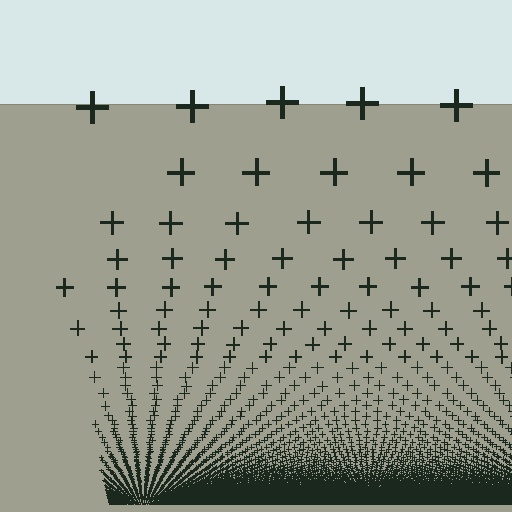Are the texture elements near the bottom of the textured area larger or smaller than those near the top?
Smaller. The gradient is inverted — elements near the bottom are smaller and denser.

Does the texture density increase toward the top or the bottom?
Density increases toward the bottom.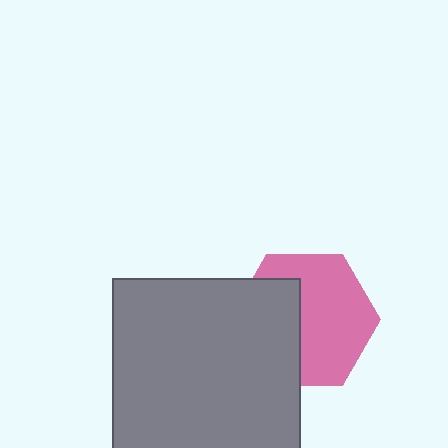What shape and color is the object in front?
The object in front is a gray rectangle.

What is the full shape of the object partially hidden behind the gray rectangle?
The partially hidden object is a pink hexagon.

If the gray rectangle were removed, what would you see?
You would see the complete pink hexagon.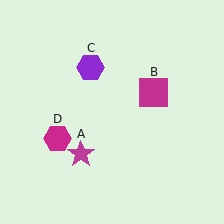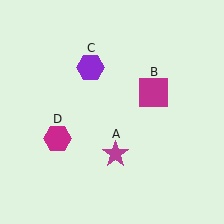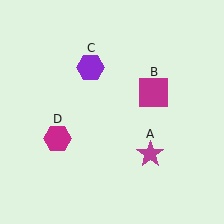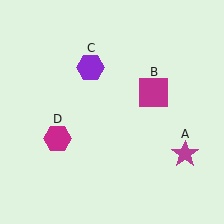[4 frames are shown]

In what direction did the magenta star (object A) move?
The magenta star (object A) moved right.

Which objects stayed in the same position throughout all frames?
Magenta square (object B) and purple hexagon (object C) and magenta hexagon (object D) remained stationary.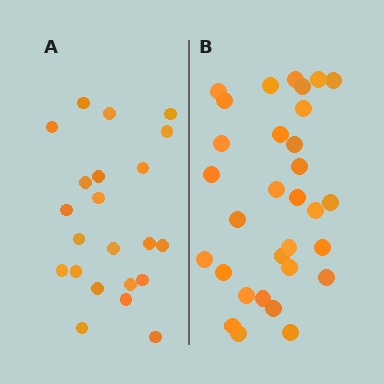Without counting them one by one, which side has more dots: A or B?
Region B (the right region) has more dots.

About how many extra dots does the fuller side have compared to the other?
Region B has roughly 8 or so more dots than region A.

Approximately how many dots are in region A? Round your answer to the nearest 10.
About 20 dots. (The exact count is 22, which rounds to 20.)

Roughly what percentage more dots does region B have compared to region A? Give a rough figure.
About 40% more.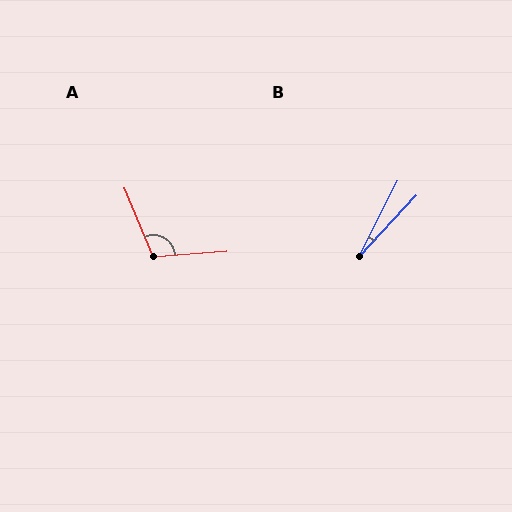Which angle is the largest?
A, at approximately 109 degrees.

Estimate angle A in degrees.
Approximately 109 degrees.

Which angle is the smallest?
B, at approximately 16 degrees.